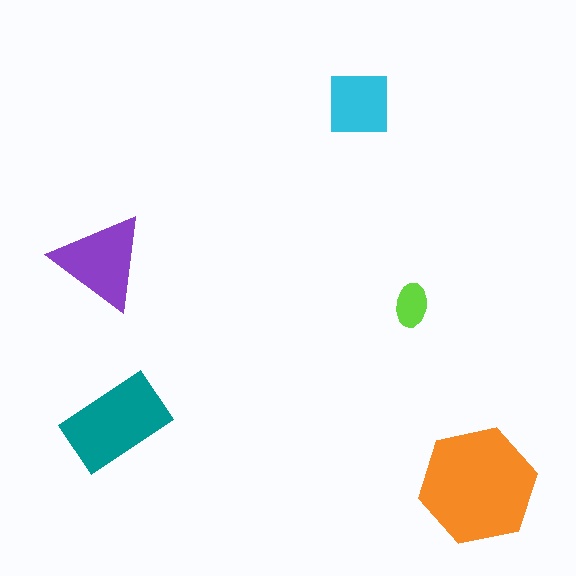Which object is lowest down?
The orange hexagon is bottommost.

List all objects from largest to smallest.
The orange hexagon, the teal rectangle, the purple triangle, the cyan square, the lime ellipse.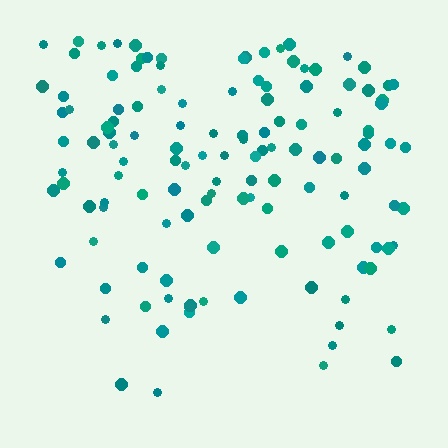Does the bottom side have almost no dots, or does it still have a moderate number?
Still a moderate number, just noticeably fewer than the top.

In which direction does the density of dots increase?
From bottom to top, with the top side densest.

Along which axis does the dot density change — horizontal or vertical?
Vertical.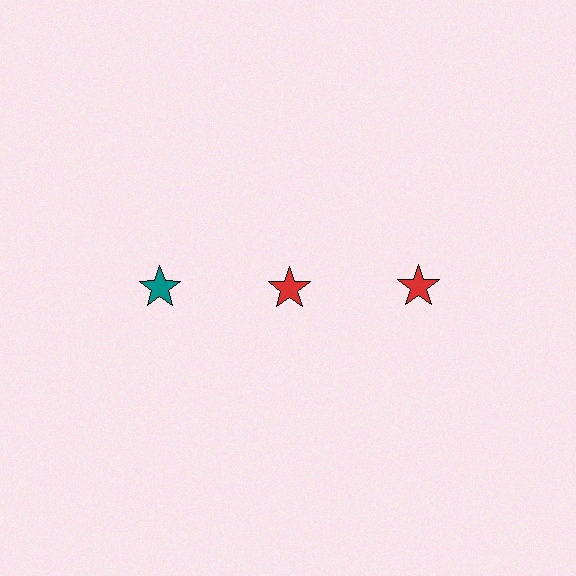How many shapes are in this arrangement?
There are 3 shapes arranged in a grid pattern.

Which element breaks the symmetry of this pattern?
The teal star in the top row, leftmost column breaks the symmetry. All other shapes are red stars.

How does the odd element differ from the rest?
It has a different color: teal instead of red.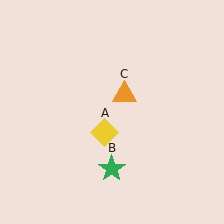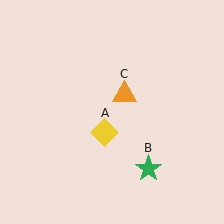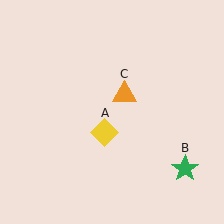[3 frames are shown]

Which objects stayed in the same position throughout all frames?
Yellow diamond (object A) and orange triangle (object C) remained stationary.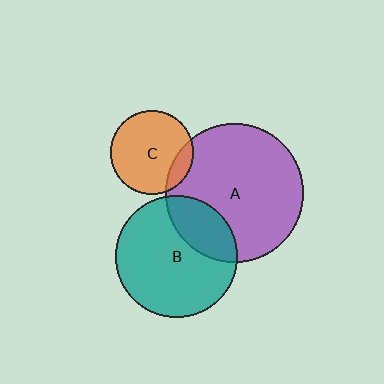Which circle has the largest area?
Circle A (purple).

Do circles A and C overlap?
Yes.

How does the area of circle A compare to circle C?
Approximately 2.7 times.